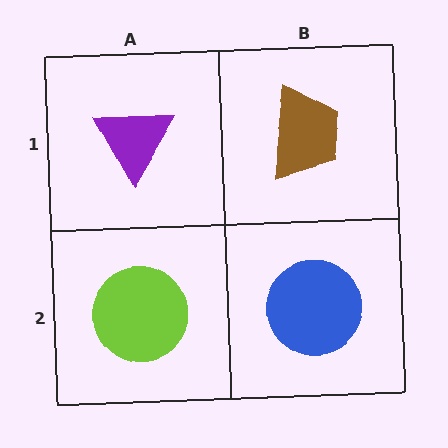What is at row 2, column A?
A lime circle.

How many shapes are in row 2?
2 shapes.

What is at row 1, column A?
A purple triangle.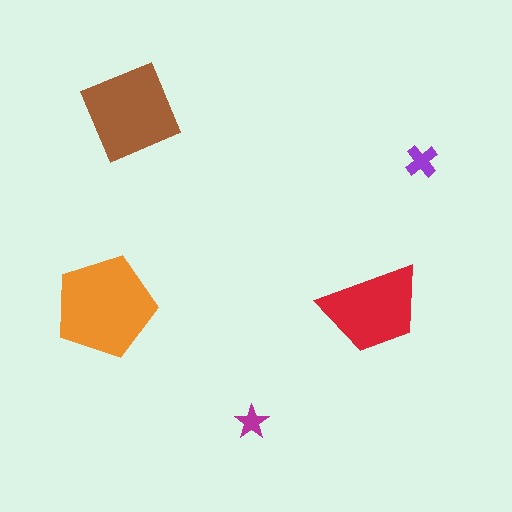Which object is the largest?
The orange pentagon.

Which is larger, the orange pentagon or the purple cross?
The orange pentagon.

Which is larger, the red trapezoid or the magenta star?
The red trapezoid.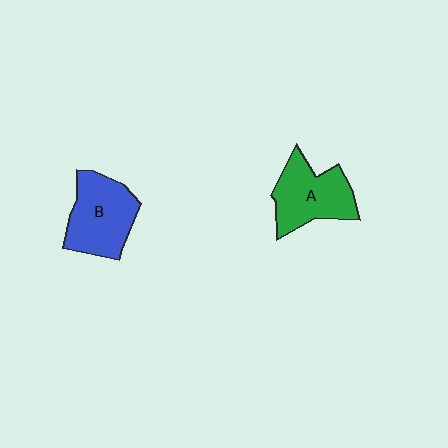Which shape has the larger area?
Shape B (blue).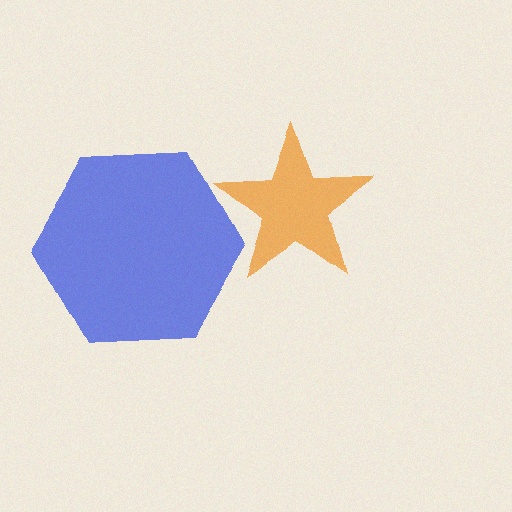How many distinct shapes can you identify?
There are 2 distinct shapes: an orange star, a blue hexagon.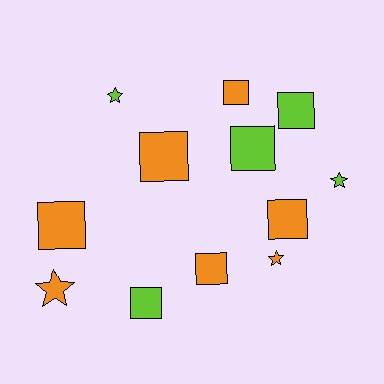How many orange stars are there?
There are 2 orange stars.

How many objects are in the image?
There are 12 objects.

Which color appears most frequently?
Orange, with 7 objects.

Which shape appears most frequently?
Square, with 8 objects.